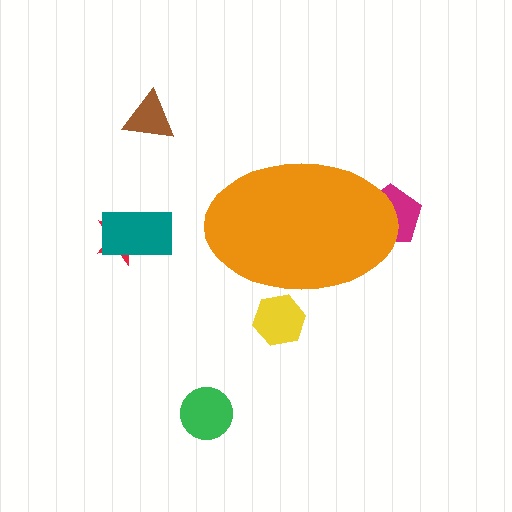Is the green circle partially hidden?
No, the green circle is fully visible.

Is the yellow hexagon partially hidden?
Yes, the yellow hexagon is partially hidden behind the orange ellipse.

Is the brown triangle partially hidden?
No, the brown triangle is fully visible.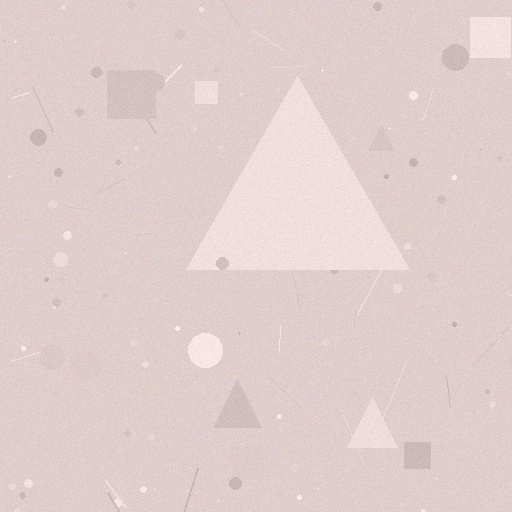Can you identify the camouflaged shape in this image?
The camouflaged shape is a triangle.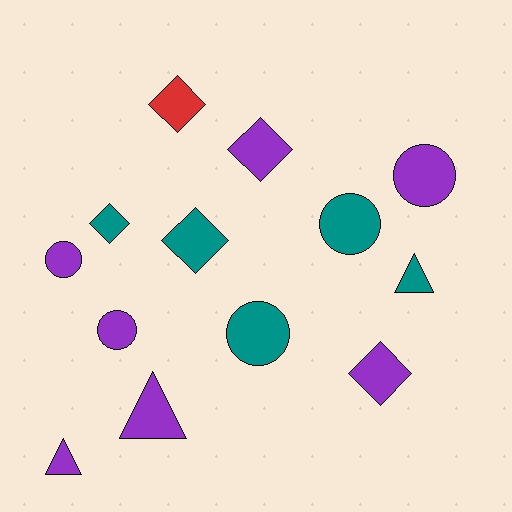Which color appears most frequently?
Purple, with 7 objects.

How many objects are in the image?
There are 13 objects.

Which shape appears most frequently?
Diamond, with 5 objects.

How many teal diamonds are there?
There are 2 teal diamonds.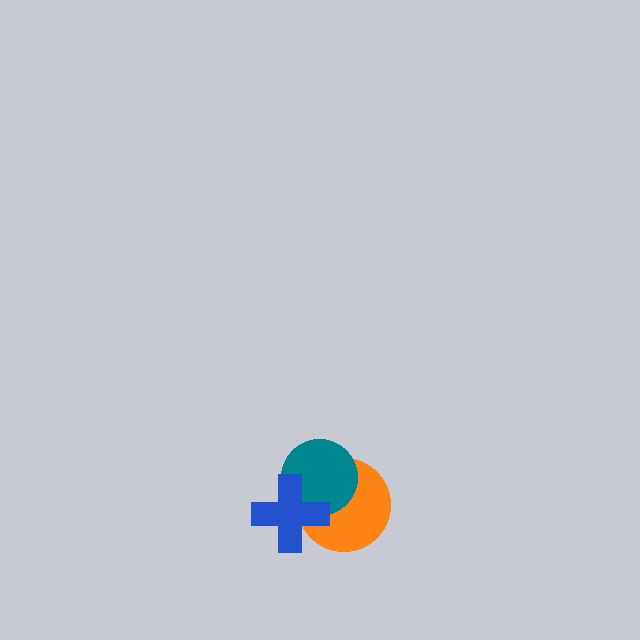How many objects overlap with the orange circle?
2 objects overlap with the orange circle.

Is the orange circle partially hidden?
Yes, it is partially covered by another shape.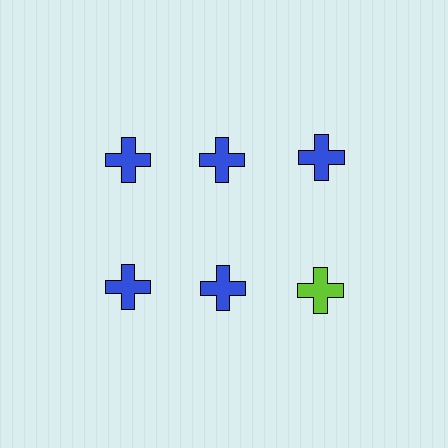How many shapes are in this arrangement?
There are 6 shapes arranged in a grid pattern.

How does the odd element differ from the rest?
It has a different color: lime instead of blue.